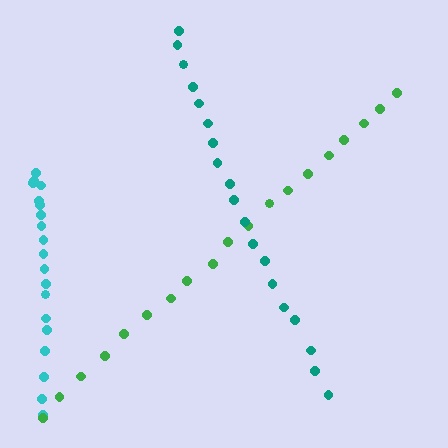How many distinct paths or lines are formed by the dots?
There are 3 distinct paths.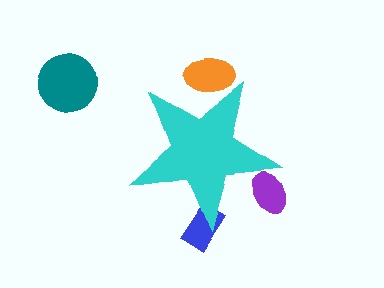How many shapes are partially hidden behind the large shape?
3 shapes are partially hidden.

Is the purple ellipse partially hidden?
Yes, the purple ellipse is partially hidden behind the cyan star.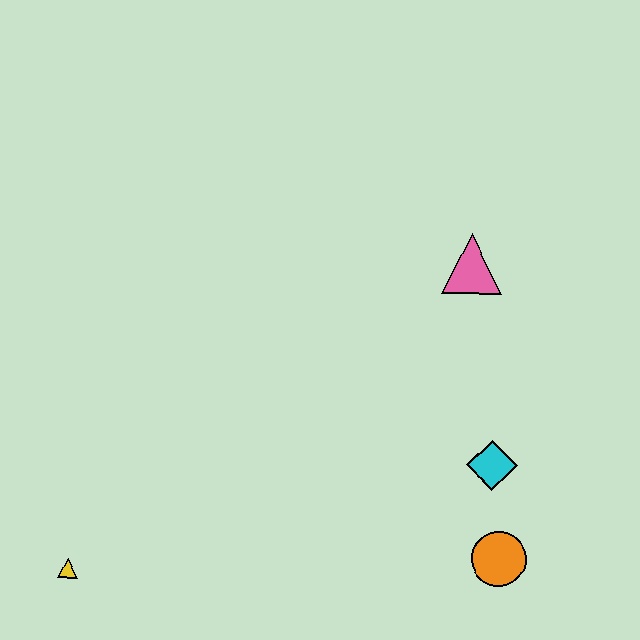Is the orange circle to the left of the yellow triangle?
No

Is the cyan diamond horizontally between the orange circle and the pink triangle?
Yes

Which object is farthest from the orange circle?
The yellow triangle is farthest from the orange circle.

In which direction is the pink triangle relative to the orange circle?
The pink triangle is above the orange circle.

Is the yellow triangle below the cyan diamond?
Yes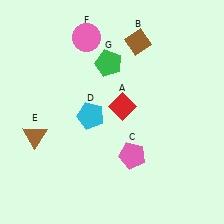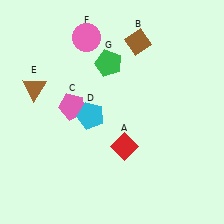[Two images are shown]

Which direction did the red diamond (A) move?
The red diamond (A) moved down.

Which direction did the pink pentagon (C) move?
The pink pentagon (C) moved left.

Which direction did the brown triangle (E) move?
The brown triangle (E) moved up.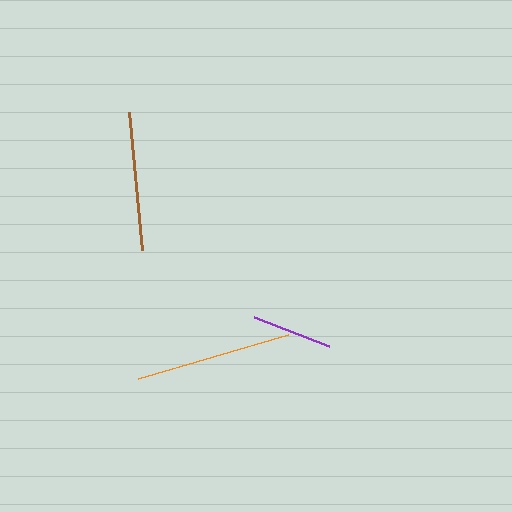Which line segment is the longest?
The orange line is the longest at approximately 156 pixels.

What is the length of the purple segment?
The purple segment is approximately 81 pixels long.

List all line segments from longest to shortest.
From longest to shortest: orange, brown, purple.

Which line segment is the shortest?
The purple line is the shortest at approximately 81 pixels.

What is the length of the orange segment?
The orange segment is approximately 156 pixels long.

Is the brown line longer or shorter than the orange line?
The orange line is longer than the brown line.